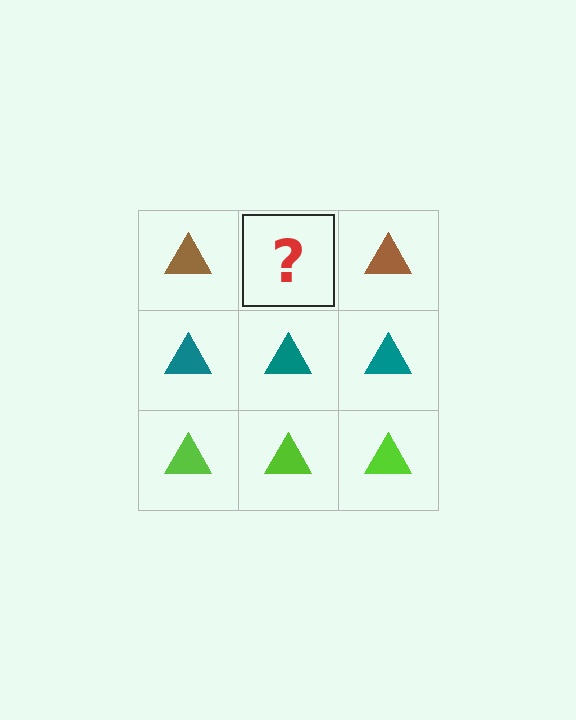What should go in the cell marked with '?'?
The missing cell should contain a brown triangle.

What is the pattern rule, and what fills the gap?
The rule is that each row has a consistent color. The gap should be filled with a brown triangle.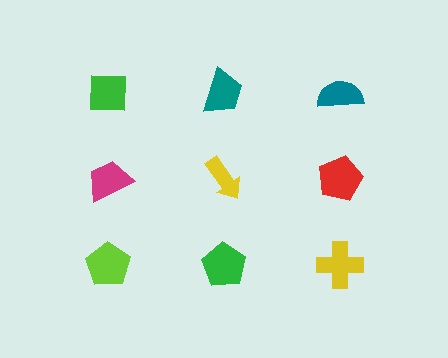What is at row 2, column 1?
A magenta trapezoid.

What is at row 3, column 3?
A yellow cross.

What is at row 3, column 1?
A lime pentagon.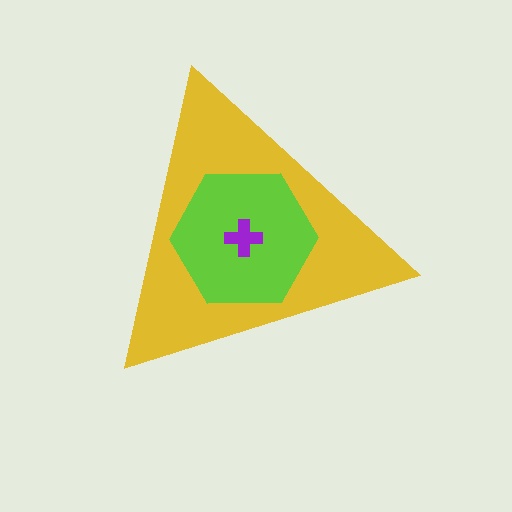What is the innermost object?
The purple cross.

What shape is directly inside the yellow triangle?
The lime hexagon.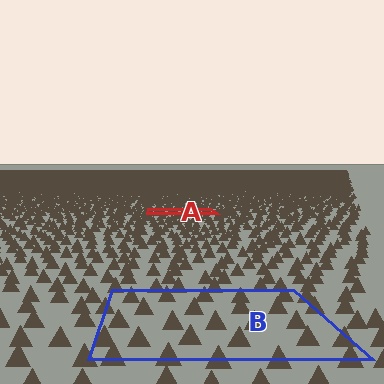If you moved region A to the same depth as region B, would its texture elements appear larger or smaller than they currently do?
They would appear larger. At a closer depth, the same texture elements are projected at a bigger on-screen size.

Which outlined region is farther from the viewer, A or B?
Region A is farther from the viewer — the texture elements inside it appear smaller and more densely packed.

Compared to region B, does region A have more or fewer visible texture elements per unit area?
Region A has more texture elements per unit area — they are packed more densely because it is farther away.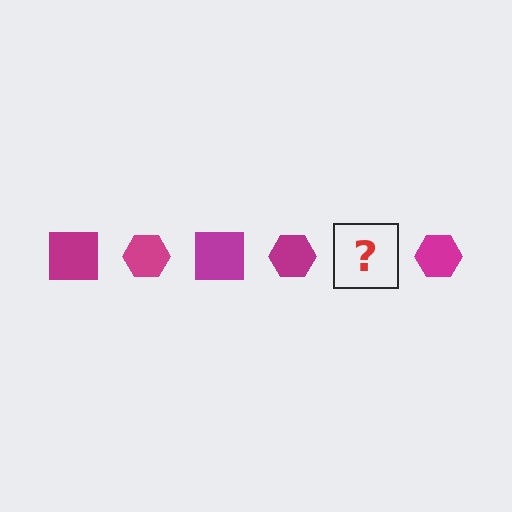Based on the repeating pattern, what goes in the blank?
The blank should be a magenta square.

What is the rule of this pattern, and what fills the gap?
The rule is that the pattern cycles through square, hexagon shapes in magenta. The gap should be filled with a magenta square.